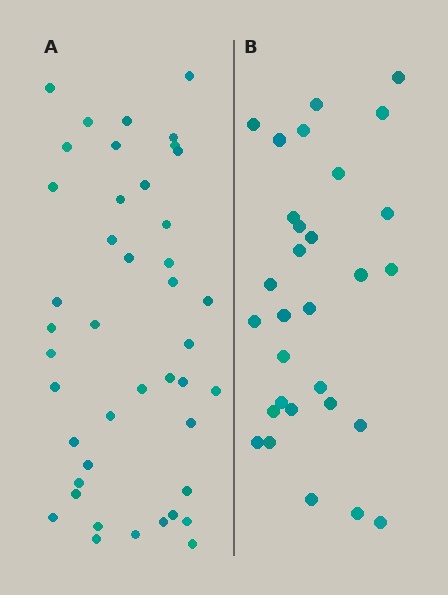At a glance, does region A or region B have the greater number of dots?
Region A (the left region) has more dots.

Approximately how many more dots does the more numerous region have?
Region A has approximately 15 more dots than region B.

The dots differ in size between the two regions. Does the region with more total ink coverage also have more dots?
No. Region B has more total ink coverage because its dots are larger, but region A actually contains more individual dots. Total area can be misleading — the number of items is what matters here.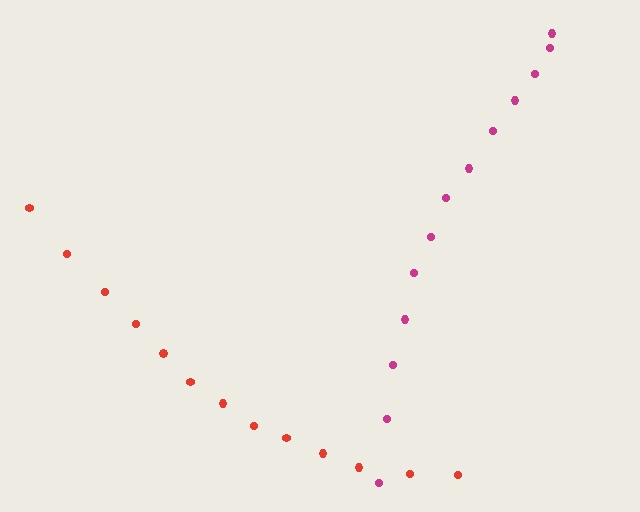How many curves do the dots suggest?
There are 2 distinct paths.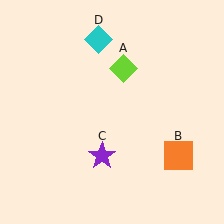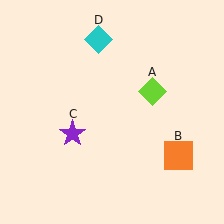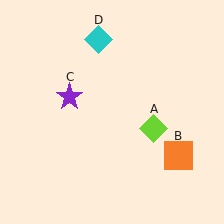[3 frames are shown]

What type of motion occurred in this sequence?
The lime diamond (object A), purple star (object C) rotated clockwise around the center of the scene.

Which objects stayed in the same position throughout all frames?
Orange square (object B) and cyan diamond (object D) remained stationary.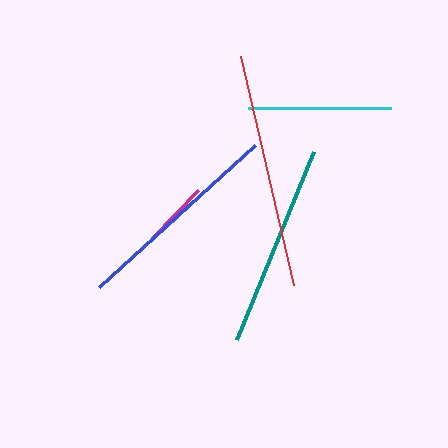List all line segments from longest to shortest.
From longest to shortest: red, blue, teal, cyan, magenta.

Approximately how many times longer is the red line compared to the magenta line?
The red line is approximately 3.5 times the length of the magenta line.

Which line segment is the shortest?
The magenta line is the shortest at approximately 67 pixels.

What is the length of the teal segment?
The teal segment is approximately 203 pixels long.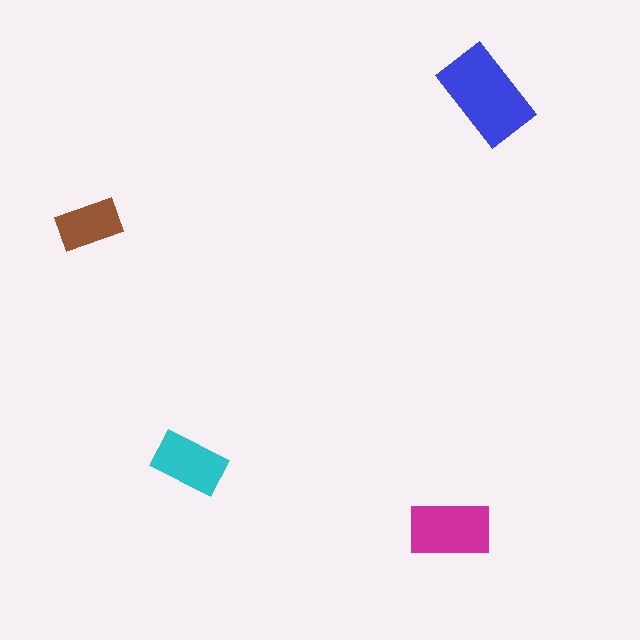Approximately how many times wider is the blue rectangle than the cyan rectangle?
About 1.5 times wider.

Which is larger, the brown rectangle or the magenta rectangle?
The magenta one.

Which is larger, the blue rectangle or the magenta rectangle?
The blue one.